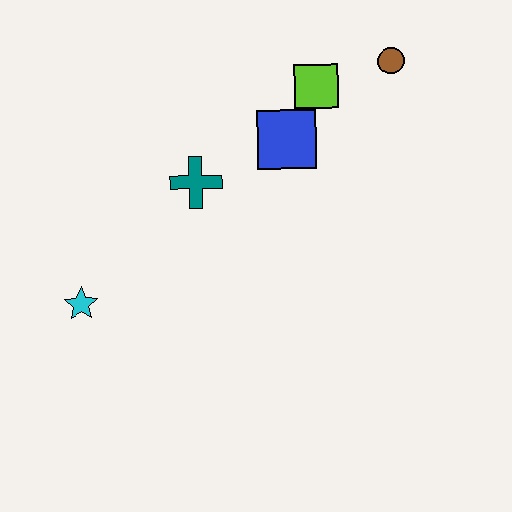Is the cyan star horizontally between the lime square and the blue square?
No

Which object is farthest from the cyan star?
The brown circle is farthest from the cyan star.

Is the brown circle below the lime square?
No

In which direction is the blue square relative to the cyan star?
The blue square is to the right of the cyan star.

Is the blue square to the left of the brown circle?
Yes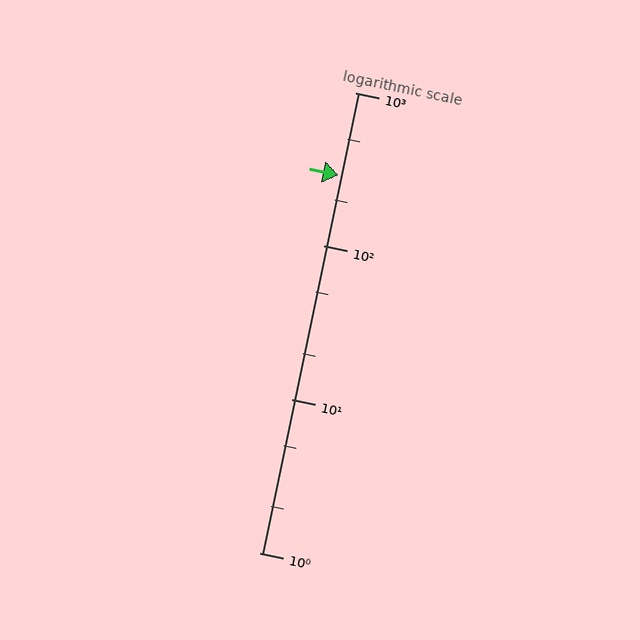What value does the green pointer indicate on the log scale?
The pointer indicates approximately 290.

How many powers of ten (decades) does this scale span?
The scale spans 3 decades, from 1 to 1000.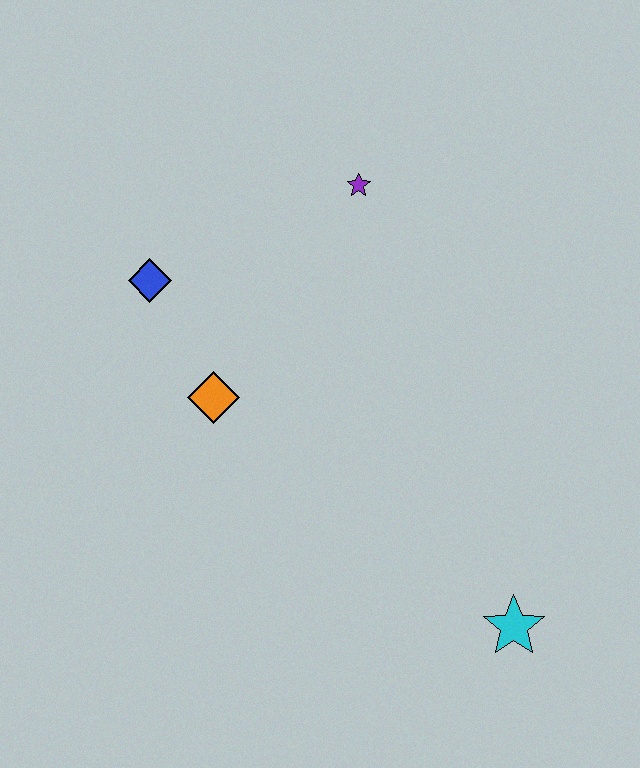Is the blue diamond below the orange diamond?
No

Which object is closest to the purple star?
The blue diamond is closest to the purple star.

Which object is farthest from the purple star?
The cyan star is farthest from the purple star.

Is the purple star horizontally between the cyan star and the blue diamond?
Yes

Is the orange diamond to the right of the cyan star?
No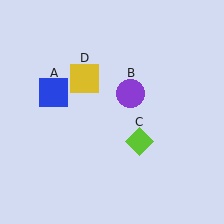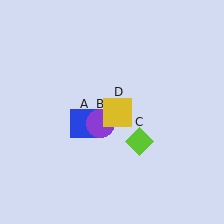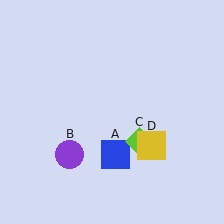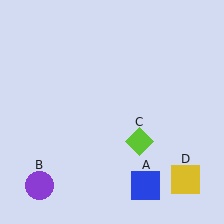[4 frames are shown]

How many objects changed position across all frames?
3 objects changed position: blue square (object A), purple circle (object B), yellow square (object D).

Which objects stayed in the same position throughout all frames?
Lime diamond (object C) remained stationary.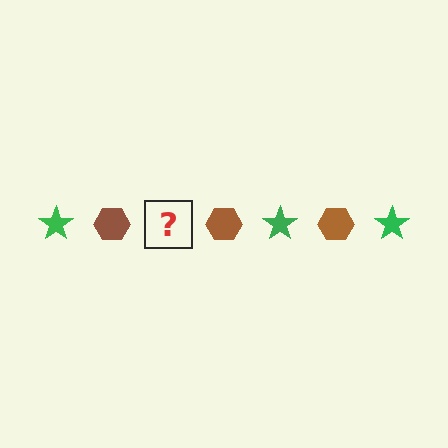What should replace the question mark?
The question mark should be replaced with a green star.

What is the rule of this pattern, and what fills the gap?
The rule is that the pattern alternates between green star and brown hexagon. The gap should be filled with a green star.